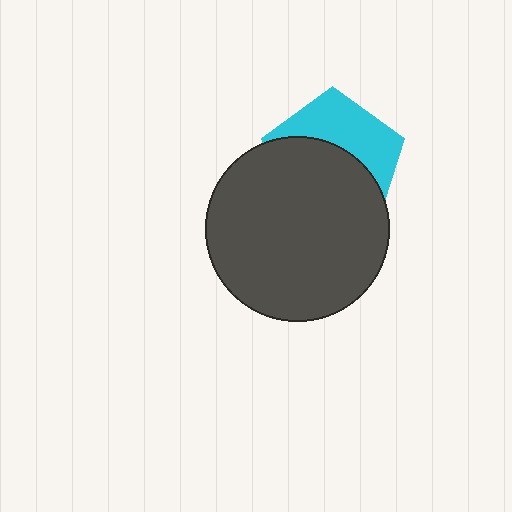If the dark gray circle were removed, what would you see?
You would see the complete cyan pentagon.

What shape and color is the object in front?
The object in front is a dark gray circle.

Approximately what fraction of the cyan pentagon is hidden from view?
Roughly 59% of the cyan pentagon is hidden behind the dark gray circle.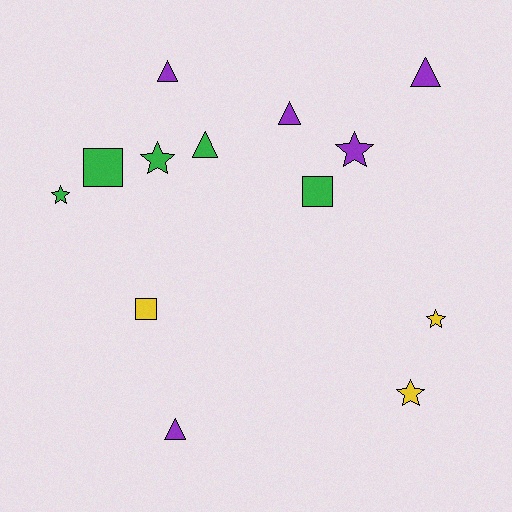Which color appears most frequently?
Purple, with 5 objects.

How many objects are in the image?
There are 13 objects.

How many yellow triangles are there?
There are no yellow triangles.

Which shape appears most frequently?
Triangle, with 5 objects.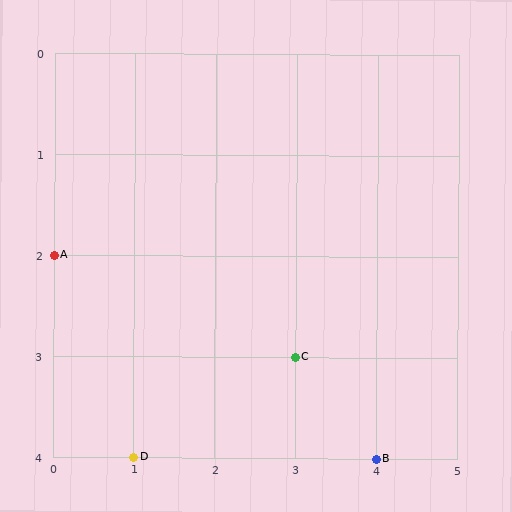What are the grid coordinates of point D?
Point D is at grid coordinates (1, 4).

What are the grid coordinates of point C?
Point C is at grid coordinates (3, 3).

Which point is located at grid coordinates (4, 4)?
Point B is at (4, 4).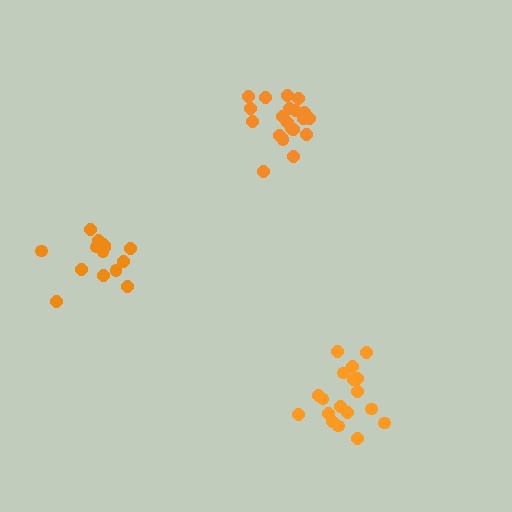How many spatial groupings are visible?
There are 3 spatial groupings.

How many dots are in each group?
Group 1: 18 dots, Group 2: 15 dots, Group 3: 20 dots (53 total).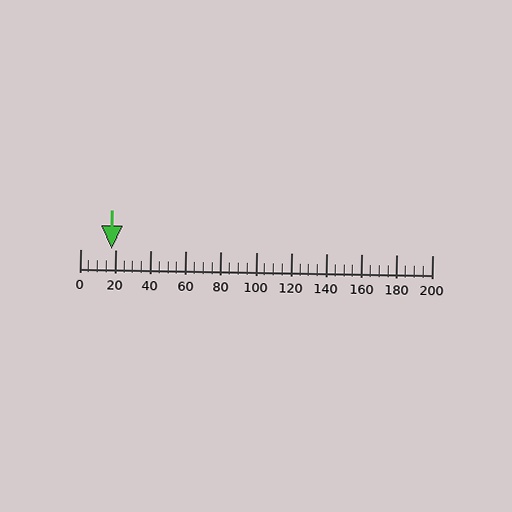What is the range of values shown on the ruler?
The ruler shows values from 0 to 200.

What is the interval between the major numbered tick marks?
The major tick marks are spaced 20 units apart.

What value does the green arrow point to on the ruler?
The green arrow points to approximately 18.